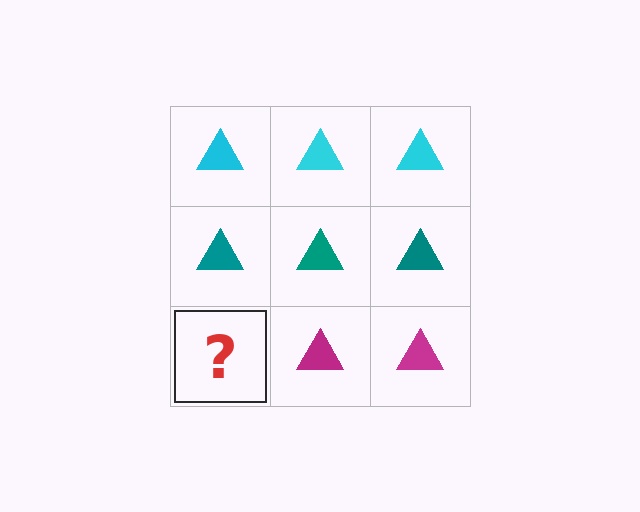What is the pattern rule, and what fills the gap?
The rule is that each row has a consistent color. The gap should be filled with a magenta triangle.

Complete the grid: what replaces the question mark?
The question mark should be replaced with a magenta triangle.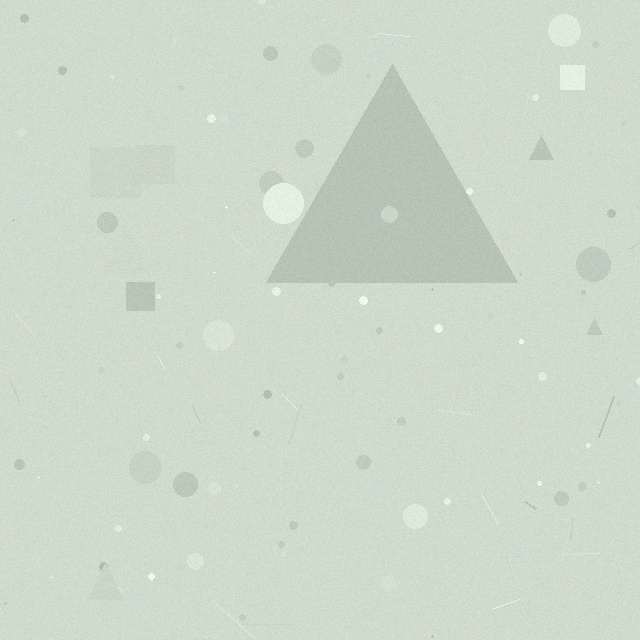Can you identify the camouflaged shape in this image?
The camouflaged shape is a triangle.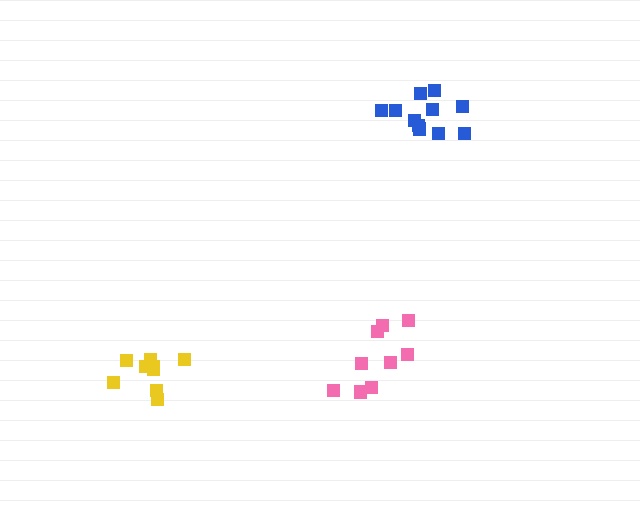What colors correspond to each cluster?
The clusters are colored: yellow, blue, pink.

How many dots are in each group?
Group 1: 9 dots, Group 2: 11 dots, Group 3: 9 dots (29 total).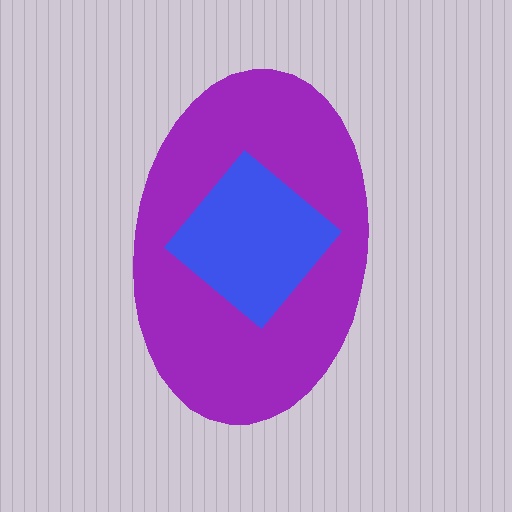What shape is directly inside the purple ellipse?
The blue diamond.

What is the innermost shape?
The blue diamond.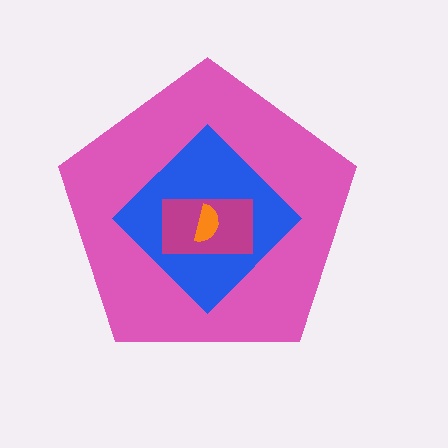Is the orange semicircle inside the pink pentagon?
Yes.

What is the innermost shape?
The orange semicircle.